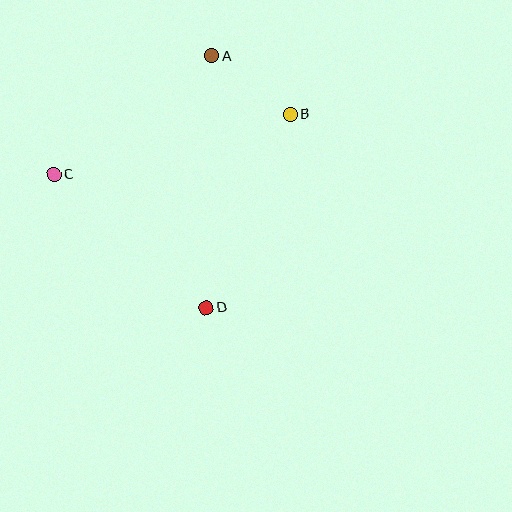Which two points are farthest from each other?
Points A and D are farthest from each other.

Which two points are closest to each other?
Points A and B are closest to each other.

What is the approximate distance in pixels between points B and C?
The distance between B and C is approximately 244 pixels.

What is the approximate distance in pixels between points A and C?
The distance between A and C is approximately 198 pixels.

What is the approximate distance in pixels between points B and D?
The distance between B and D is approximately 211 pixels.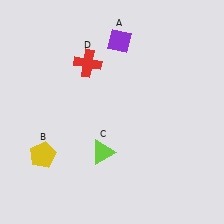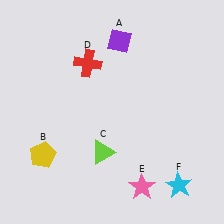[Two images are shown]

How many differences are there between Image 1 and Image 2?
There are 2 differences between the two images.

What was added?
A pink star (E), a cyan star (F) were added in Image 2.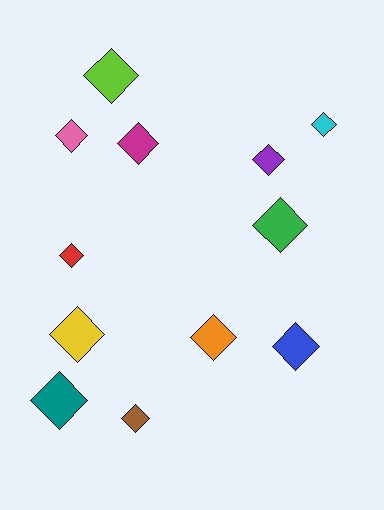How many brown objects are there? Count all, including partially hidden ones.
There is 1 brown object.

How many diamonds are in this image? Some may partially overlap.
There are 12 diamonds.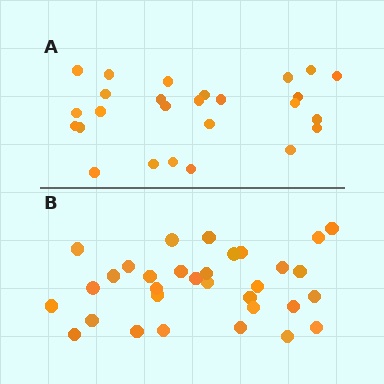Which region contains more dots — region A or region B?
Region B (the bottom region) has more dots.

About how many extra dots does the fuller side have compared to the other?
Region B has about 6 more dots than region A.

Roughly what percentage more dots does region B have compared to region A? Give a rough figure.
About 25% more.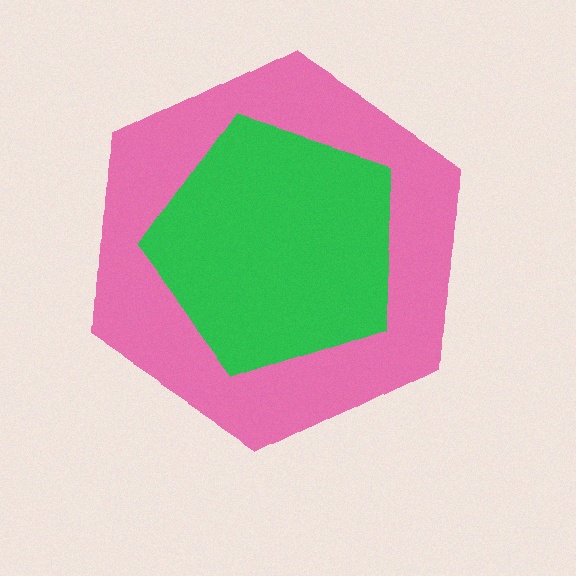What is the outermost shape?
The pink hexagon.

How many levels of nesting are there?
2.